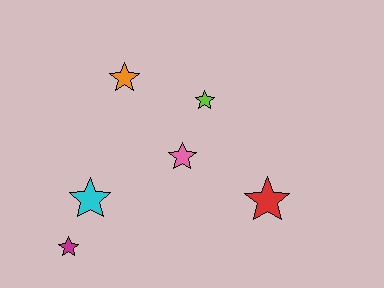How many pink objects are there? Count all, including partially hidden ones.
There is 1 pink object.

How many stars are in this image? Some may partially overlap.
There are 6 stars.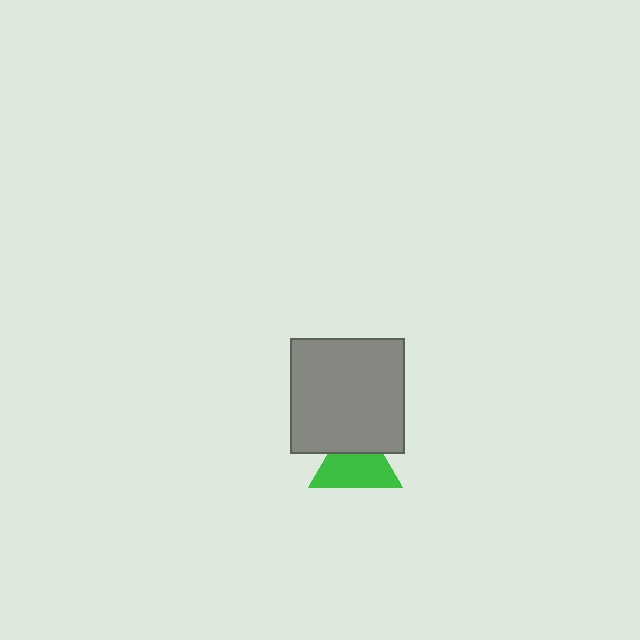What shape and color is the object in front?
The object in front is a gray square.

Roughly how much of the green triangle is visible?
Most of it is visible (roughly 66%).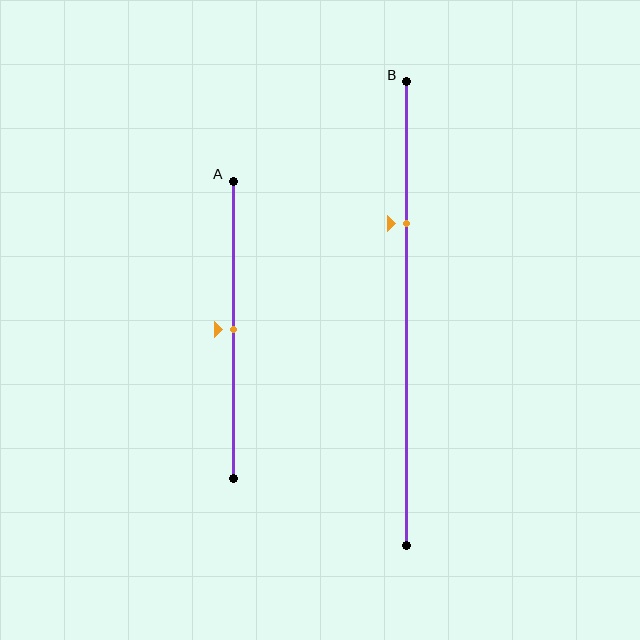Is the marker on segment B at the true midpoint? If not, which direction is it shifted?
No, the marker on segment B is shifted upward by about 19% of the segment length.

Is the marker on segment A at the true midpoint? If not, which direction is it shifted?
Yes, the marker on segment A is at the true midpoint.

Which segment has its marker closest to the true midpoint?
Segment A has its marker closest to the true midpoint.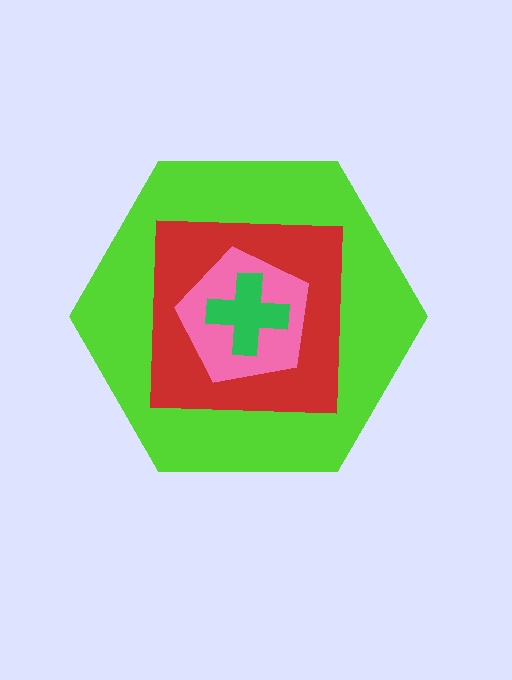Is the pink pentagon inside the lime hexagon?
Yes.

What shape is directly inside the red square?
The pink pentagon.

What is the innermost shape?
The green cross.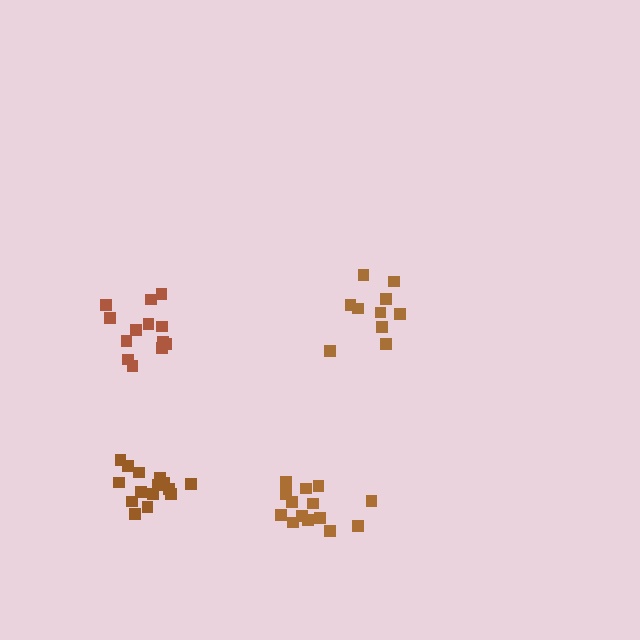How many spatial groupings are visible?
There are 4 spatial groupings.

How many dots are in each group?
Group 1: 13 dots, Group 2: 14 dots, Group 3: 10 dots, Group 4: 15 dots (52 total).